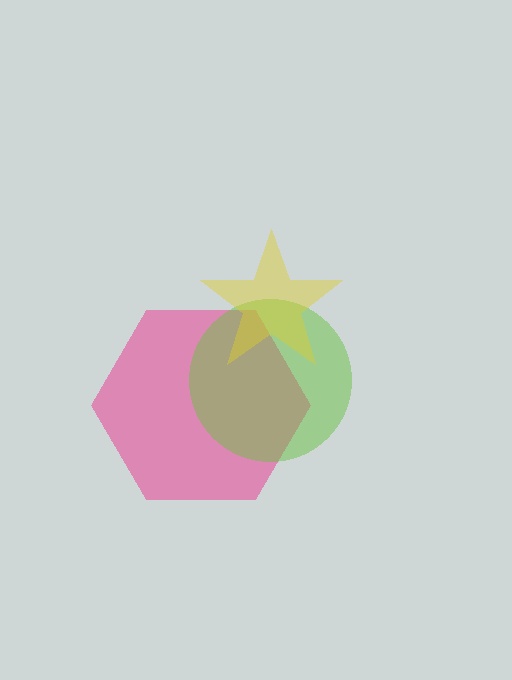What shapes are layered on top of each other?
The layered shapes are: a pink hexagon, a lime circle, a yellow star.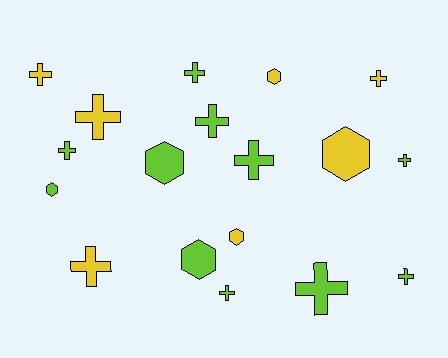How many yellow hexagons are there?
There are 3 yellow hexagons.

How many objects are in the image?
There are 18 objects.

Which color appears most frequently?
Lime, with 11 objects.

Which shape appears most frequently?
Cross, with 12 objects.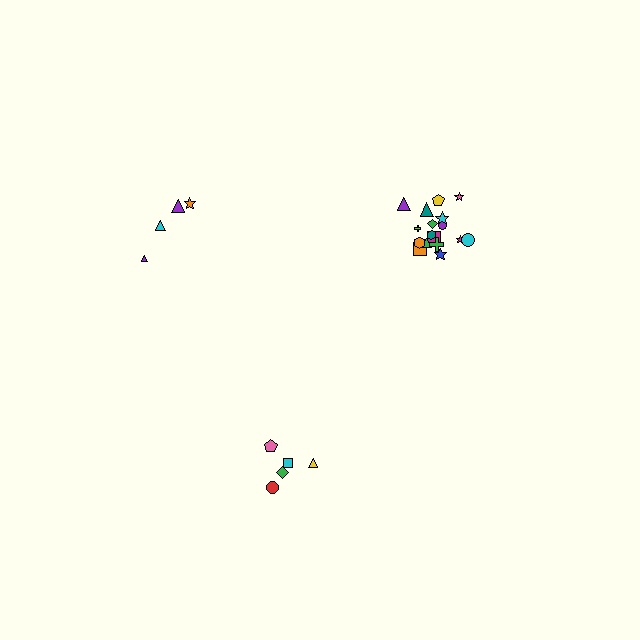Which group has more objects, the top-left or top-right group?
The top-right group.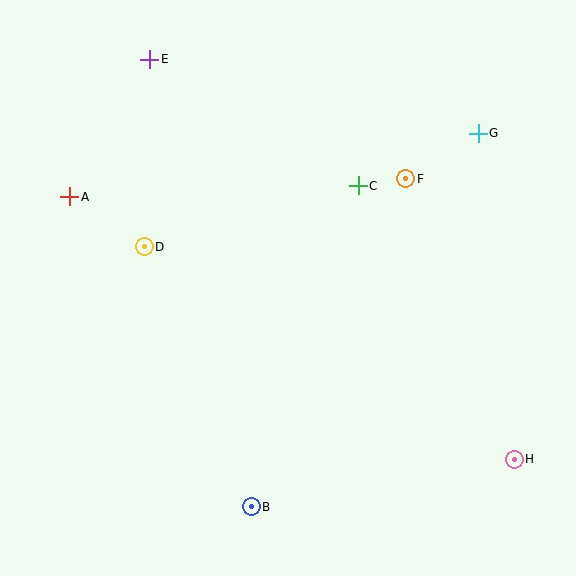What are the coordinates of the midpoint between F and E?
The midpoint between F and E is at (278, 119).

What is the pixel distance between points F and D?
The distance between F and D is 270 pixels.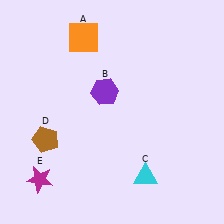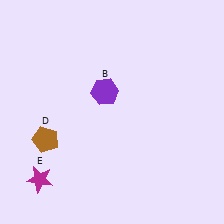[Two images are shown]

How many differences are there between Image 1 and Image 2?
There are 2 differences between the two images.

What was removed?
The cyan triangle (C), the orange square (A) were removed in Image 2.